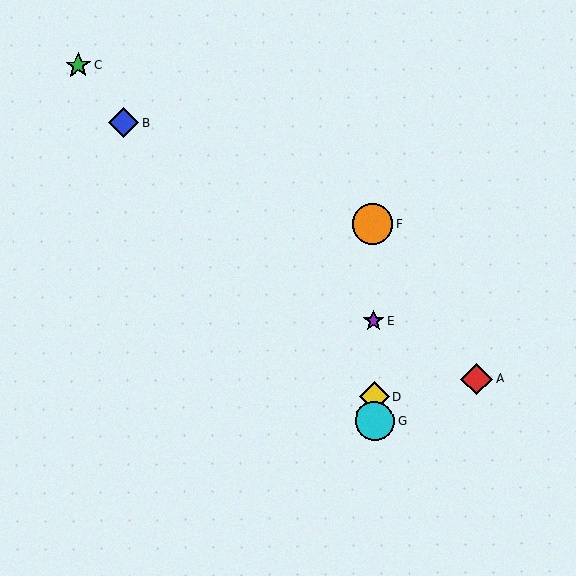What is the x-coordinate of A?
Object A is at x≈477.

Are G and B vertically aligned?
No, G is at x≈375 and B is at x≈124.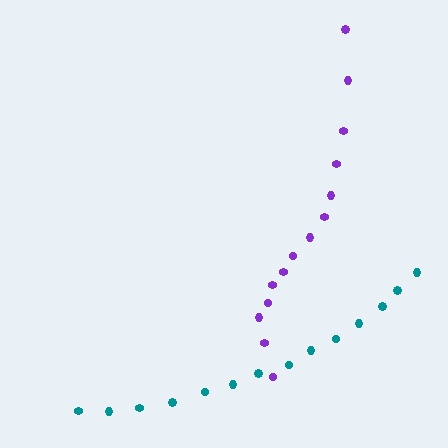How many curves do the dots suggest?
There are 2 distinct paths.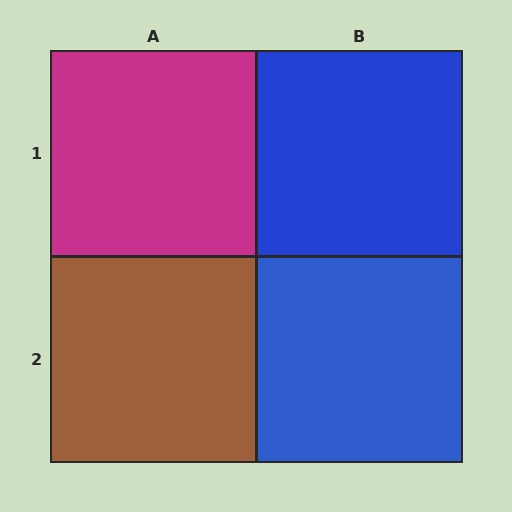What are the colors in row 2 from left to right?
Brown, blue.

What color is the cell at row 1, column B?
Blue.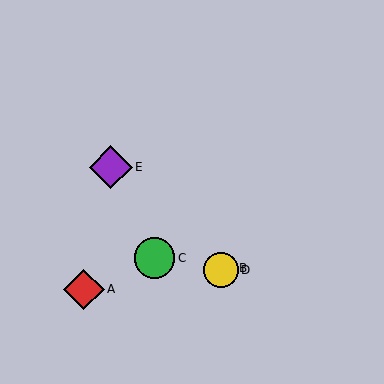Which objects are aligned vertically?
Objects B, D are aligned vertically.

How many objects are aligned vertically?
2 objects (B, D) are aligned vertically.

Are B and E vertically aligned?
No, B is at x≈221 and E is at x≈111.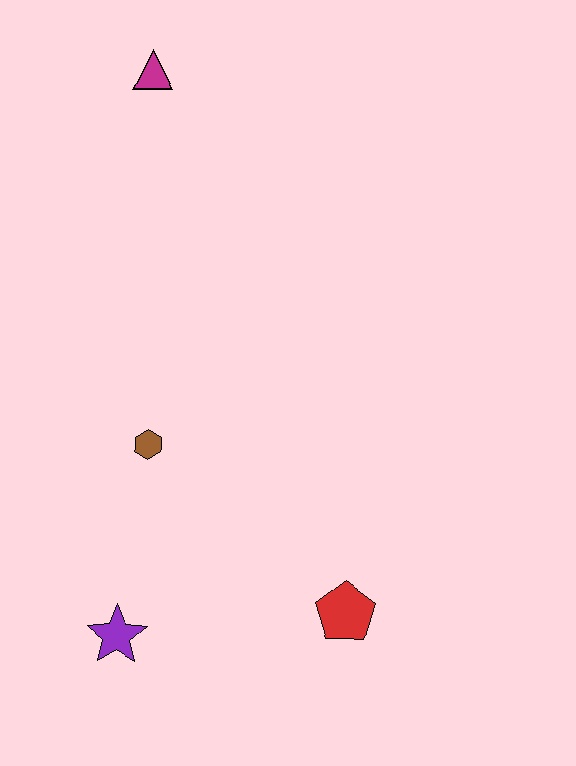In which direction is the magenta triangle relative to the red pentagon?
The magenta triangle is above the red pentagon.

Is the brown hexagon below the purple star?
No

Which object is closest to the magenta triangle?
The brown hexagon is closest to the magenta triangle.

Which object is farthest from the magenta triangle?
The red pentagon is farthest from the magenta triangle.